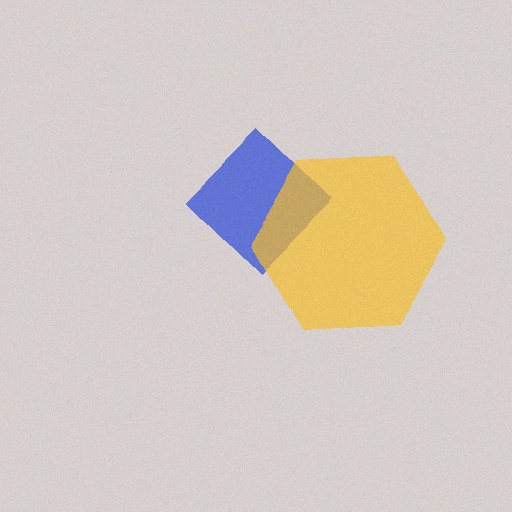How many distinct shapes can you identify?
There are 2 distinct shapes: a blue diamond, a yellow hexagon.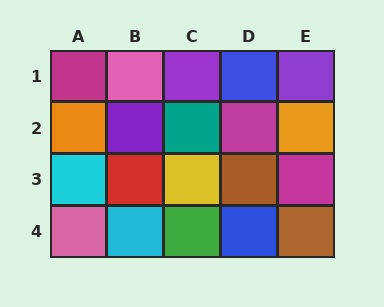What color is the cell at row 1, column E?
Purple.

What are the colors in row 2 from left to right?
Orange, purple, teal, magenta, orange.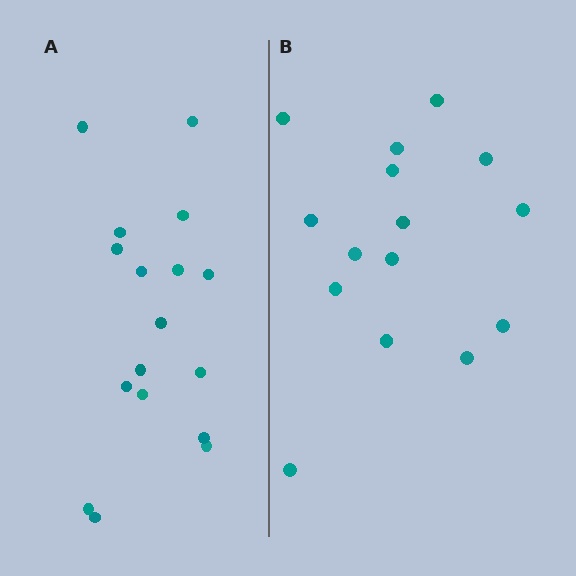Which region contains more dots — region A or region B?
Region A (the left region) has more dots.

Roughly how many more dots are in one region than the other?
Region A has just a few more — roughly 2 or 3 more dots than region B.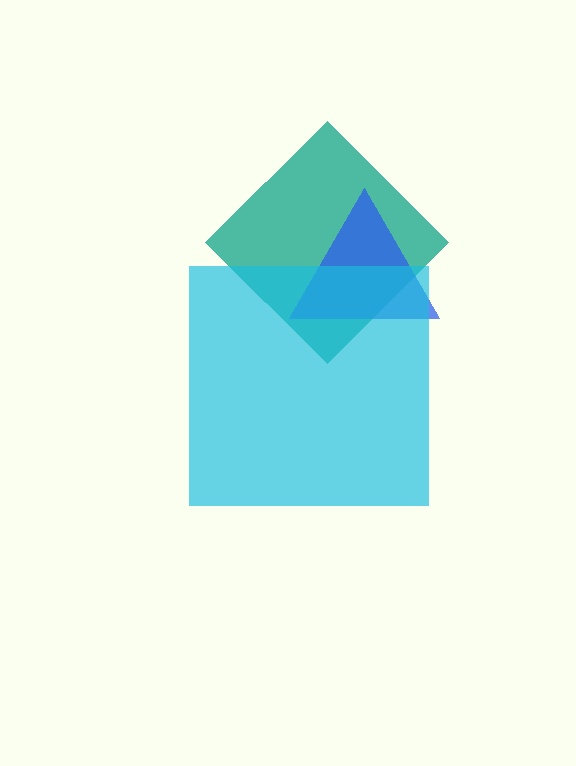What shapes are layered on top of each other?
The layered shapes are: a teal diamond, a blue triangle, a cyan square.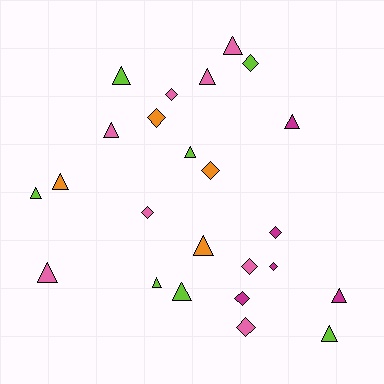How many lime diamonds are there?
There is 1 lime diamond.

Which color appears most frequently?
Pink, with 8 objects.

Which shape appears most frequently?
Triangle, with 14 objects.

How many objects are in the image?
There are 24 objects.